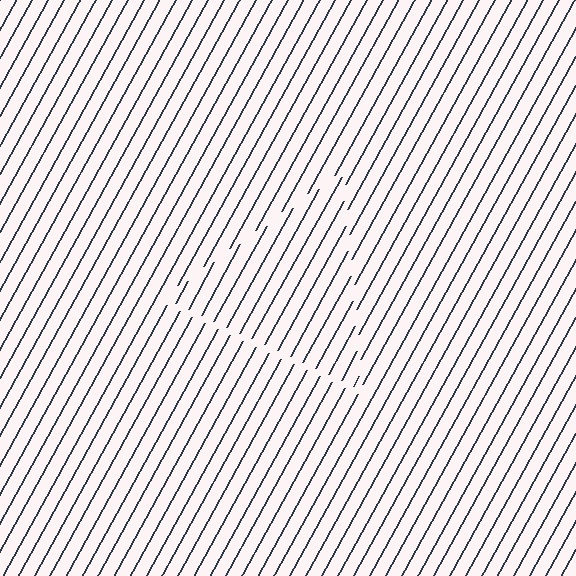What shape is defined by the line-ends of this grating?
An illusory triangle. The interior of the shape contains the same grating, shifted by half a period — the contour is defined by the phase discontinuity where line-ends from the inner and outer gratings abut.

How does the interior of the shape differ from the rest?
The interior of the shape contains the same grating, shifted by half a period — the contour is defined by the phase discontinuity where line-ends from the inner and outer gratings abut.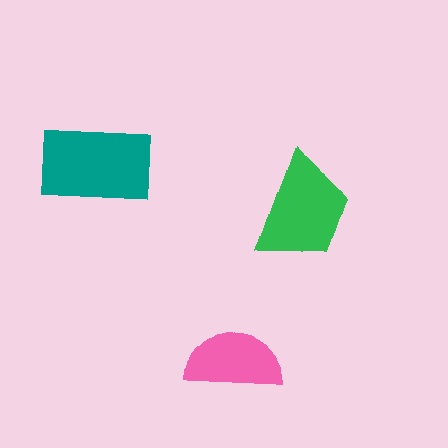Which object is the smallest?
The pink semicircle.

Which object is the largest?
The teal rectangle.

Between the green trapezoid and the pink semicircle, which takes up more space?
The green trapezoid.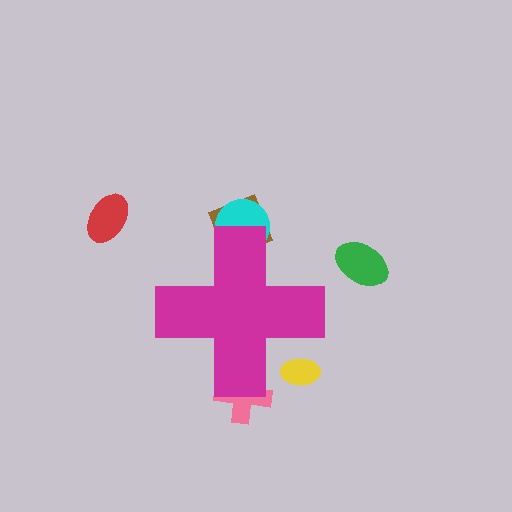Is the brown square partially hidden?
Yes, the brown square is partially hidden behind the magenta cross.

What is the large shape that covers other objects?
A magenta cross.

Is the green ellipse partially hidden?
No, the green ellipse is fully visible.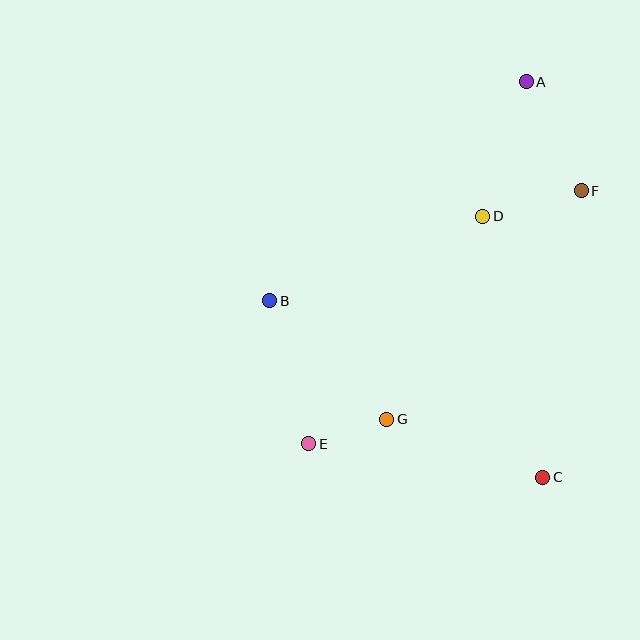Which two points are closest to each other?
Points E and G are closest to each other.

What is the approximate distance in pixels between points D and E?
The distance between D and E is approximately 287 pixels.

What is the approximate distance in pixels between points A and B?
The distance between A and B is approximately 337 pixels.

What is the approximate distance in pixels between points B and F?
The distance between B and F is approximately 330 pixels.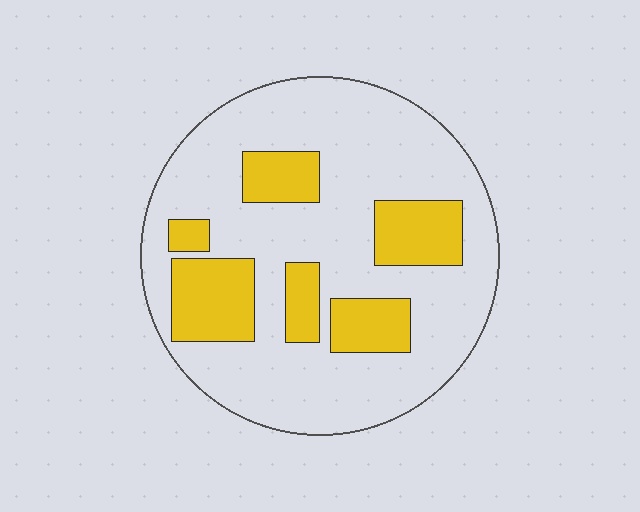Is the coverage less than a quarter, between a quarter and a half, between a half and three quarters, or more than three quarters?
Between a quarter and a half.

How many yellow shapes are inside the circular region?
6.